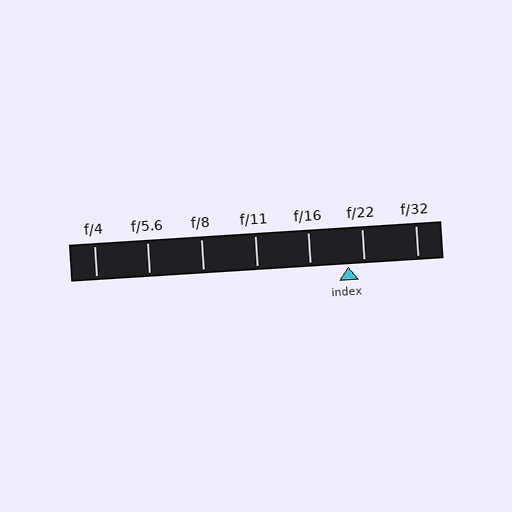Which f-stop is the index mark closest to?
The index mark is closest to f/22.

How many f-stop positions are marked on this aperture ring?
There are 7 f-stop positions marked.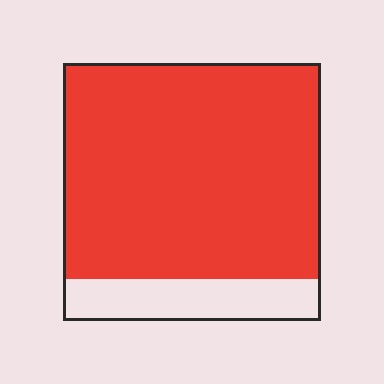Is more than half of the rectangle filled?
Yes.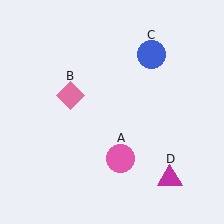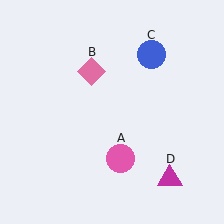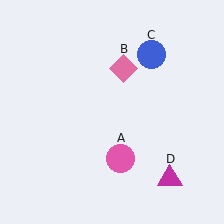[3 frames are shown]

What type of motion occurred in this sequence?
The pink diamond (object B) rotated clockwise around the center of the scene.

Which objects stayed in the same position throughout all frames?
Pink circle (object A) and blue circle (object C) and magenta triangle (object D) remained stationary.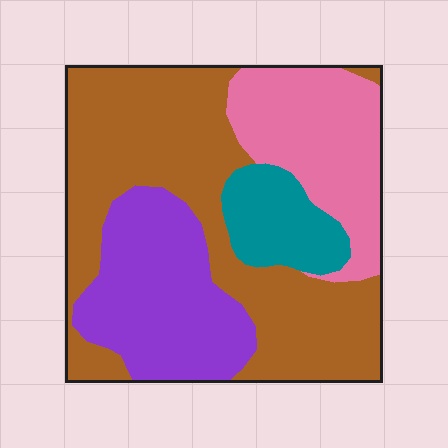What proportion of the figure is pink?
Pink covers about 20% of the figure.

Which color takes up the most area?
Brown, at roughly 45%.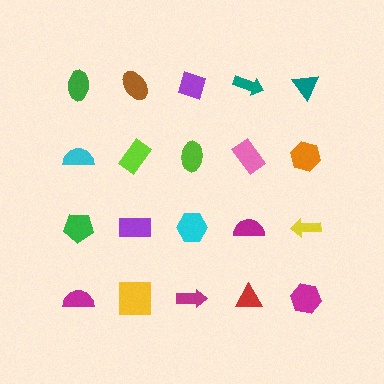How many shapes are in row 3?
5 shapes.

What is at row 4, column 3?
A magenta arrow.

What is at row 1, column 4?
A teal arrow.